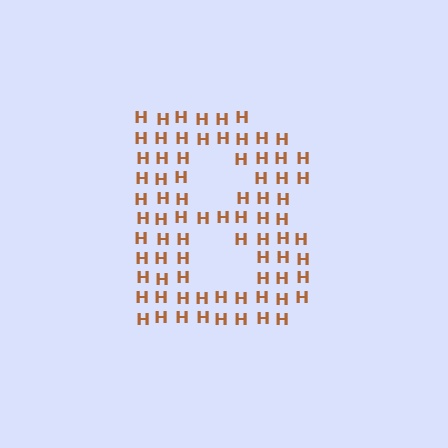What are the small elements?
The small elements are letter H's.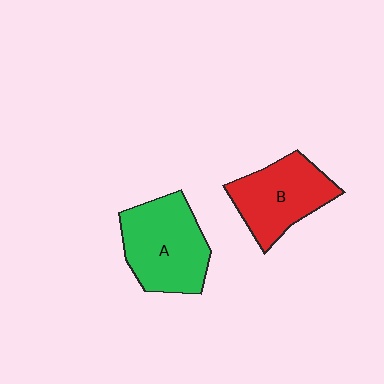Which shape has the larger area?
Shape A (green).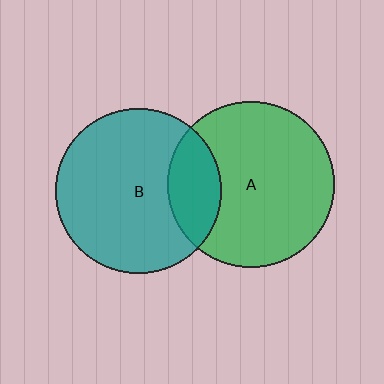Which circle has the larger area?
Circle A (green).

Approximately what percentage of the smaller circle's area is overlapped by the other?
Approximately 20%.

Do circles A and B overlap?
Yes.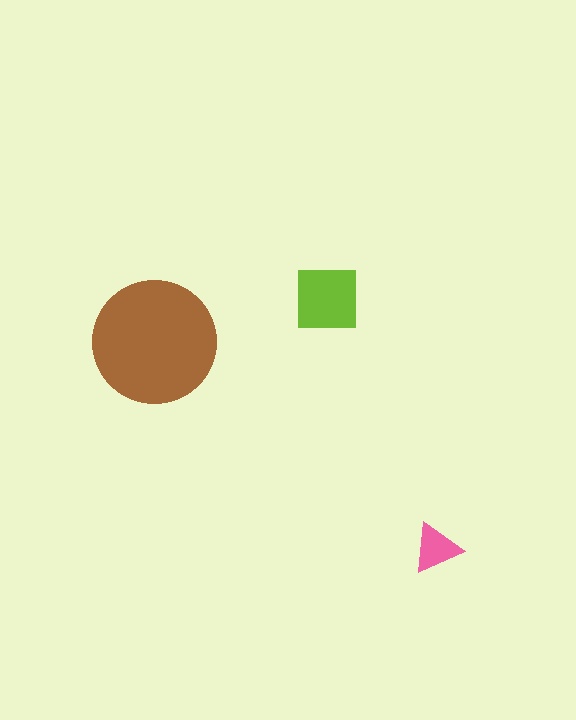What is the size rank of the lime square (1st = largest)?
2nd.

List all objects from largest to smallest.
The brown circle, the lime square, the pink triangle.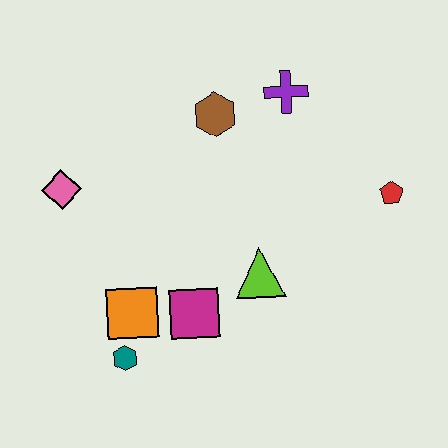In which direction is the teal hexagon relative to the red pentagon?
The teal hexagon is to the left of the red pentagon.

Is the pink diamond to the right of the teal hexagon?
No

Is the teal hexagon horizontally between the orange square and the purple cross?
No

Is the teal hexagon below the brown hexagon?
Yes